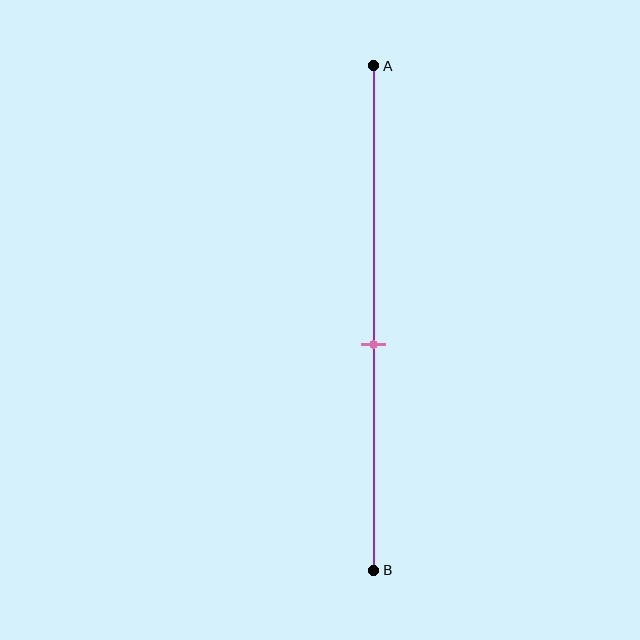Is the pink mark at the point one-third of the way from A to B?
No, the mark is at about 55% from A, not at the 33% one-third point.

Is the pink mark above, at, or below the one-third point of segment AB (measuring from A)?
The pink mark is below the one-third point of segment AB.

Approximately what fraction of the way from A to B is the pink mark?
The pink mark is approximately 55% of the way from A to B.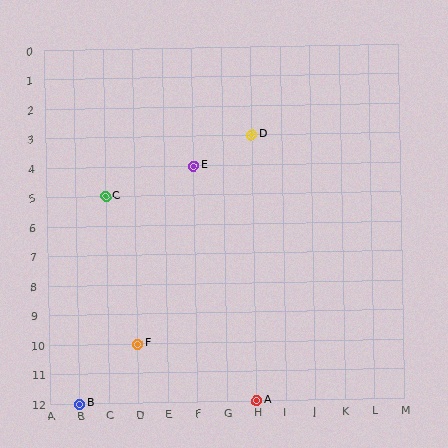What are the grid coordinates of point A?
Point A is at grid coordinates (H, 12).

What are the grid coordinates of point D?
Point D is at grid coordinates (H, 3).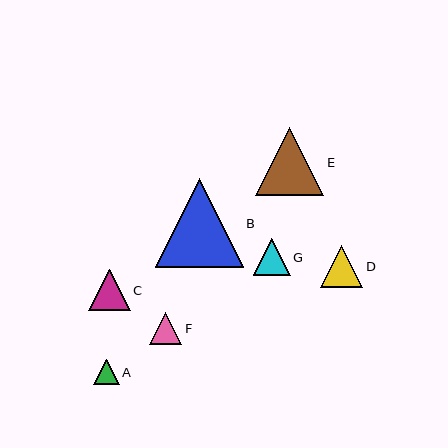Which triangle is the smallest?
Triangle A is the smallest with a size of approximately 25 pixels.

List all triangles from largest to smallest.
From largest to smallest: B, E, D, C, G, F, A.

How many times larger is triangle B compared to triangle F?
Triangle B is approximately 2.7 times the size of triangle F.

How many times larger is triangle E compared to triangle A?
Triangle E is approximately 2.7 times the size of triangle A.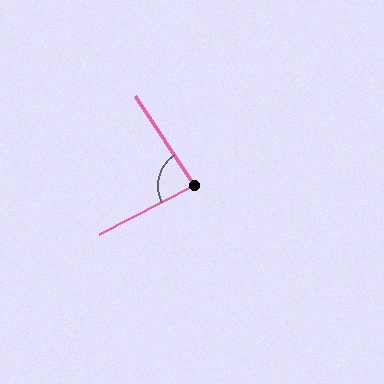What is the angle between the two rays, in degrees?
Approximately 84 degrees.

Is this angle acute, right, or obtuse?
It is acute.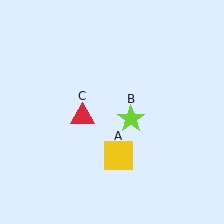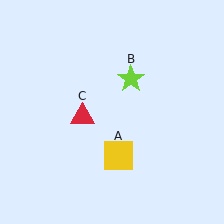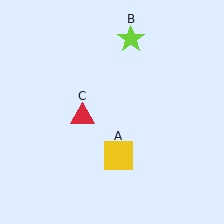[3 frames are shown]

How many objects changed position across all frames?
1 object changed position: lime star (object B).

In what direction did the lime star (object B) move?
The lime star (object B) moved up.